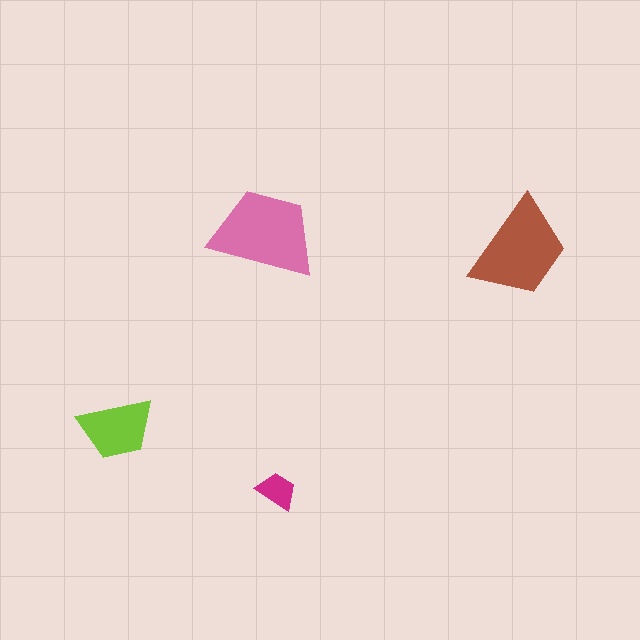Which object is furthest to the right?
The brown trapezoid is rightmost.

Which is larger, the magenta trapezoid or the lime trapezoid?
The lime one.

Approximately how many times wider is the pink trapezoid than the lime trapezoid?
About 1.5 times wider.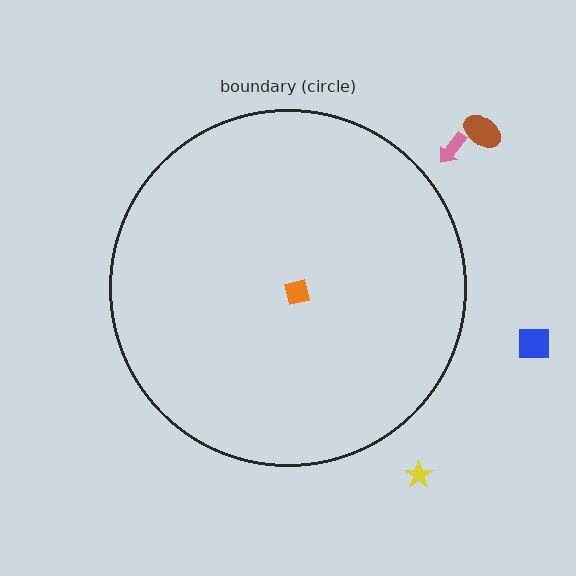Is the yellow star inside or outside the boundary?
Outside.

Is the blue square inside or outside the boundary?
Outside.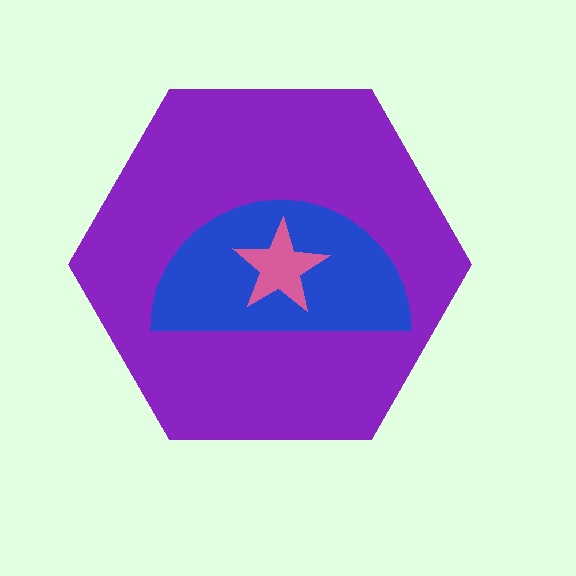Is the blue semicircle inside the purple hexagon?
Yes.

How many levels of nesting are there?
3.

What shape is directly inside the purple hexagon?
The blue semicircle.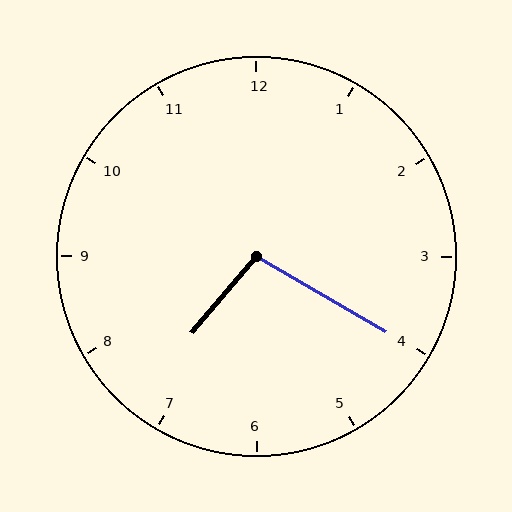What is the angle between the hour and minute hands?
Approximately 100 degrees.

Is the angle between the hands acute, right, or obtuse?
It is obtuse.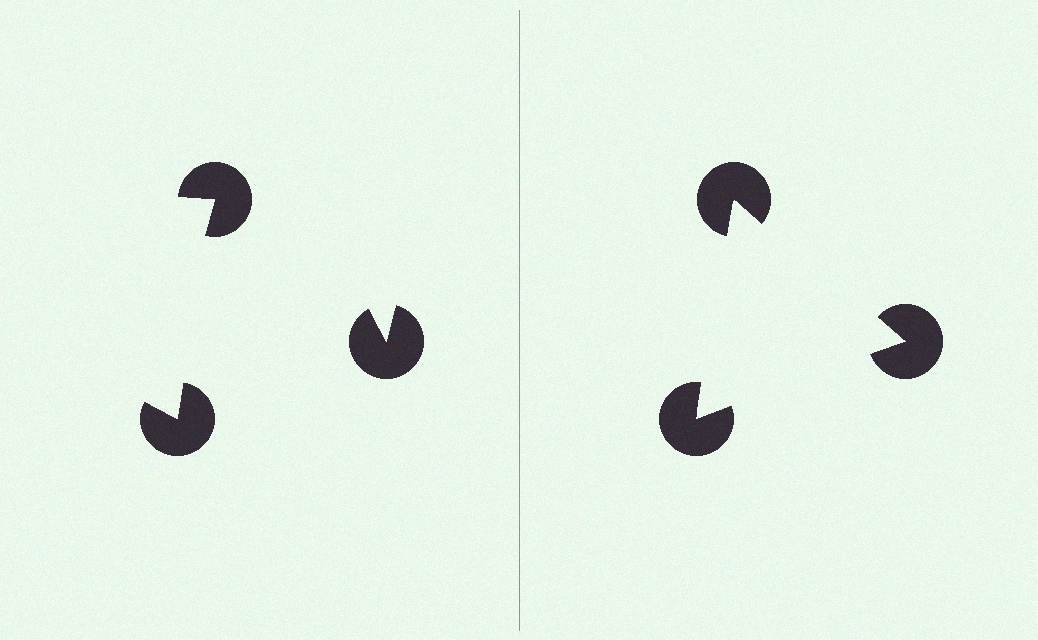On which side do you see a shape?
An illusory triangle appears on the right side. On the left side the wedge cuts are rotated, so no coherent shape forms.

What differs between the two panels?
The pac-man discs are positioned identically on both sides; only the wedge orientations differ. On the right they align to a triangle; on the left they are misaligned.